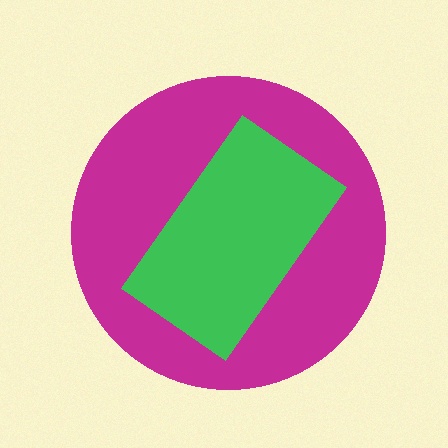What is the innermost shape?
The green rectangle.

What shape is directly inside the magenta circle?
The green rectangle.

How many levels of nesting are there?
2.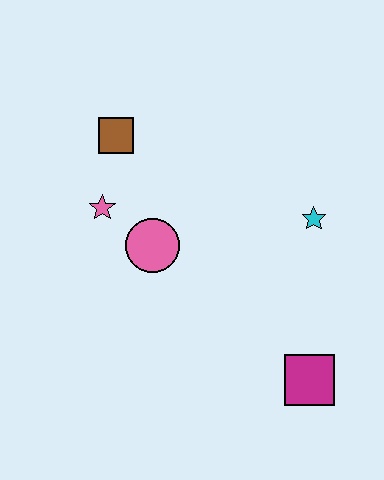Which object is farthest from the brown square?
The magenta square is farthest from the brown square.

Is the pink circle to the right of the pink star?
Yes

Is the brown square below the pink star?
No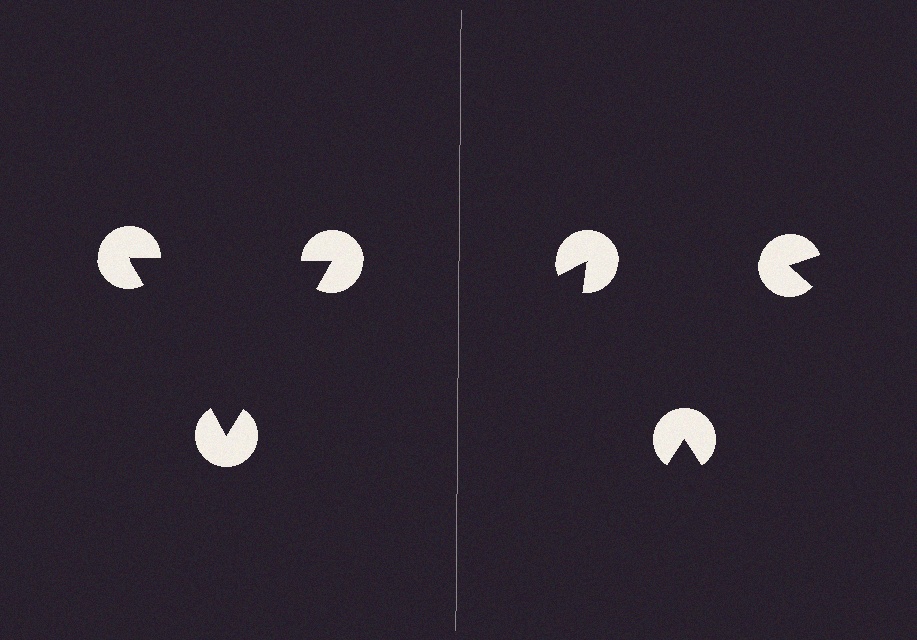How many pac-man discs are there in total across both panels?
6 — 3 on each side.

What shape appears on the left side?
An illusory triangle.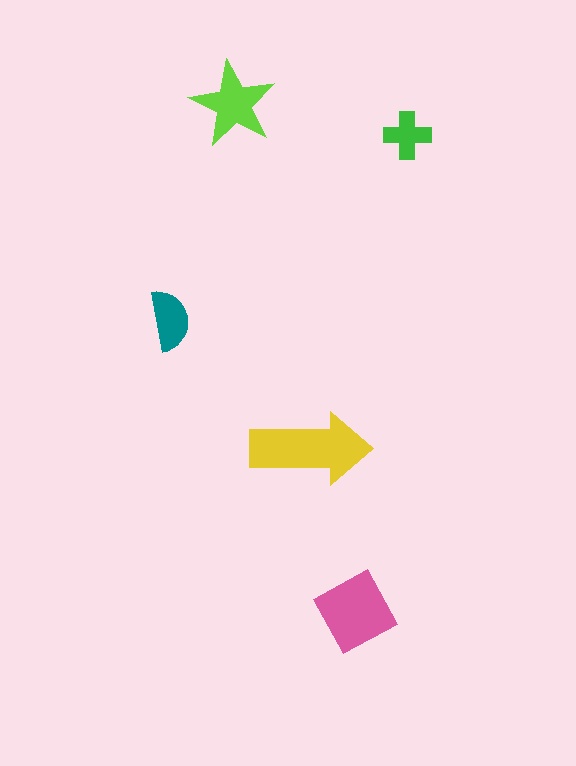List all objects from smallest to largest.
The green cross, the teal semicircle, the lime star, the pink square, the yellow arrow.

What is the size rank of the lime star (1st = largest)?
3rd.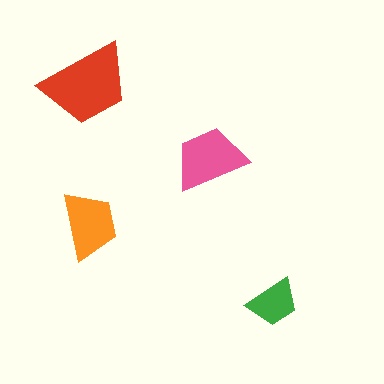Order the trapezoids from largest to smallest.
the red one, the pink one, the orange one, the green one.